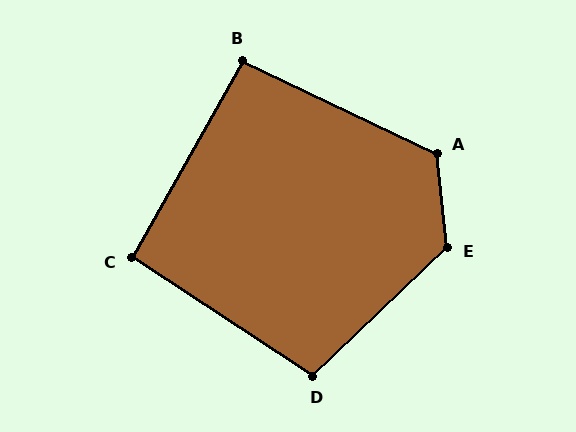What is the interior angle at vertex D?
Approximately 103 degrees (obtuse).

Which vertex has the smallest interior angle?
C, at approximately 94 degrees.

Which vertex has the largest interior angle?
E, at approximately 128 degrees.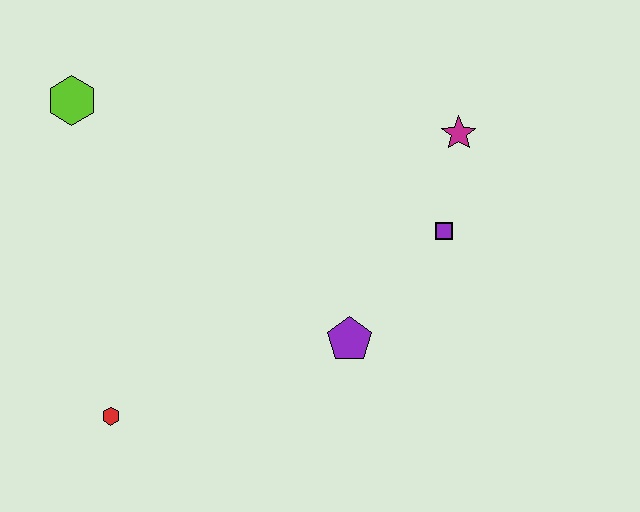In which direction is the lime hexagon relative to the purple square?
The lime hexagon is to the left of the purple square.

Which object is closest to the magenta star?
The purple square is closest to the magenta star.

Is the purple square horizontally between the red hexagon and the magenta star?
Yes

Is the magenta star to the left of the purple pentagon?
No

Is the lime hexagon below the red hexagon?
No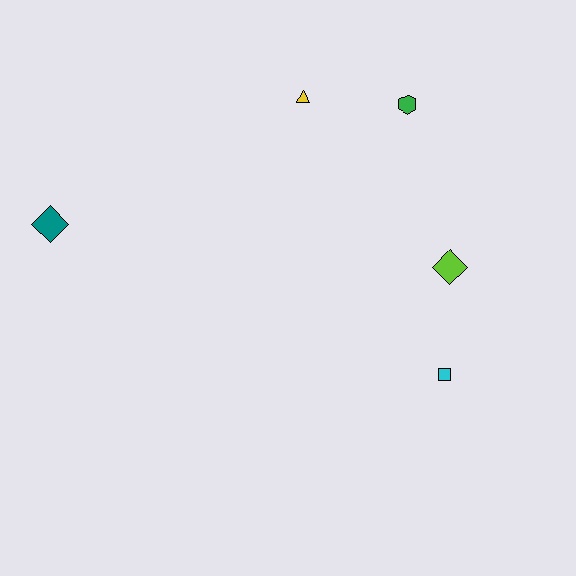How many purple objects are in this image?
There are no purple objects.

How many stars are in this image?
There are no stars.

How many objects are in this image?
There are 5 objects.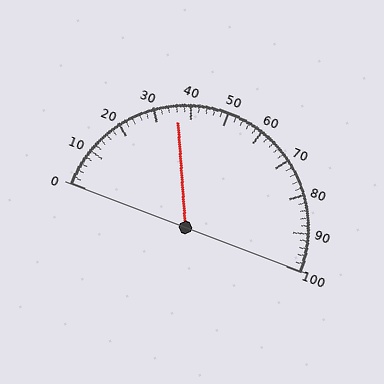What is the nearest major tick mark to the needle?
The nearest major tick mark is 40.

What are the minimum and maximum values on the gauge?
The gauge ranges from 0 to 100.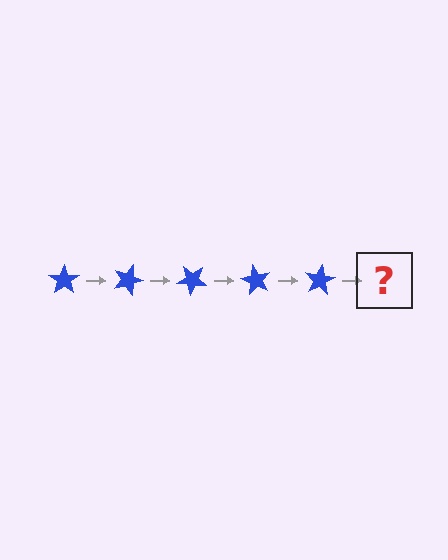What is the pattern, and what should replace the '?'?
The pattern is that the star rotates 20 degrees each step. The '?' should be a blue star rotated 100 degrees.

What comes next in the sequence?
The next element should be a blue star rotated 100 degrees.